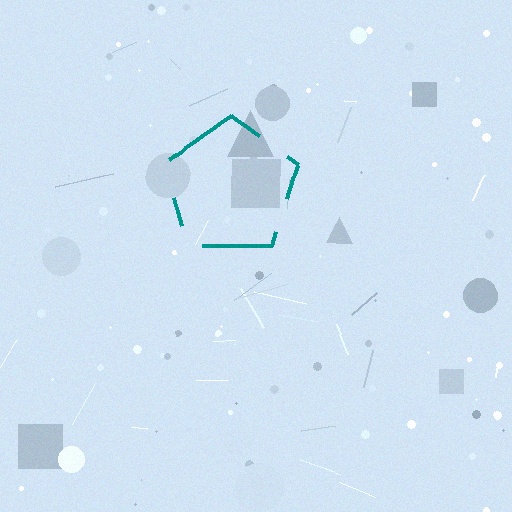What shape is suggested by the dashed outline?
The dashed outline suggests a pentagon.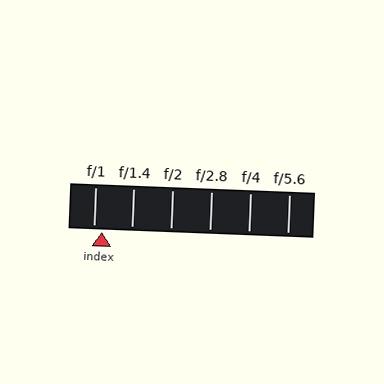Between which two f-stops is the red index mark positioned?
The index mark is between f/1 and f/1.4.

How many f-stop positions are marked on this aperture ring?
There are 6 f-stop positions marked.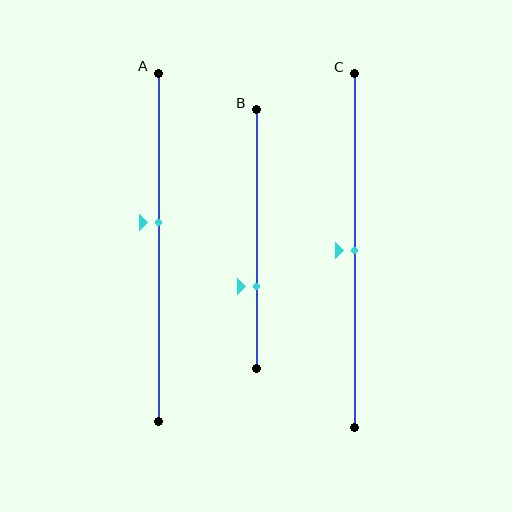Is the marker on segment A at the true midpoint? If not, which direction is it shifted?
No, the marker on segment A is shifted upward by about 7% of the segment length.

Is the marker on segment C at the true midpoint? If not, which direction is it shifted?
Yes, the marker on segment C is at the true midpoint.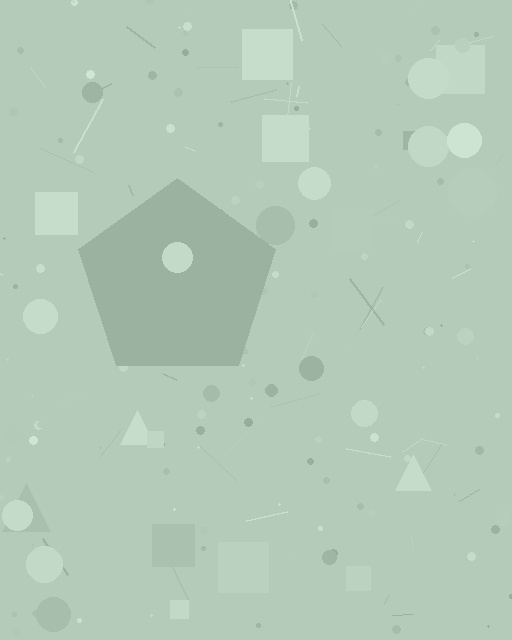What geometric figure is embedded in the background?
A pentagon is embedded in the background.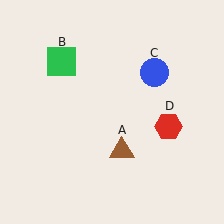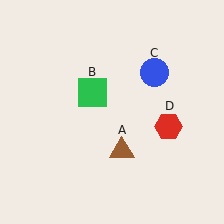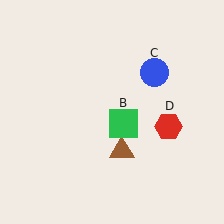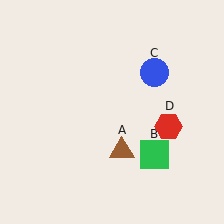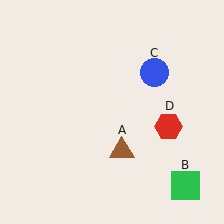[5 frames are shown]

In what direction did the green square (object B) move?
The green square (object B) moved down and to the right.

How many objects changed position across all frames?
1 object changed position: green square (object B).